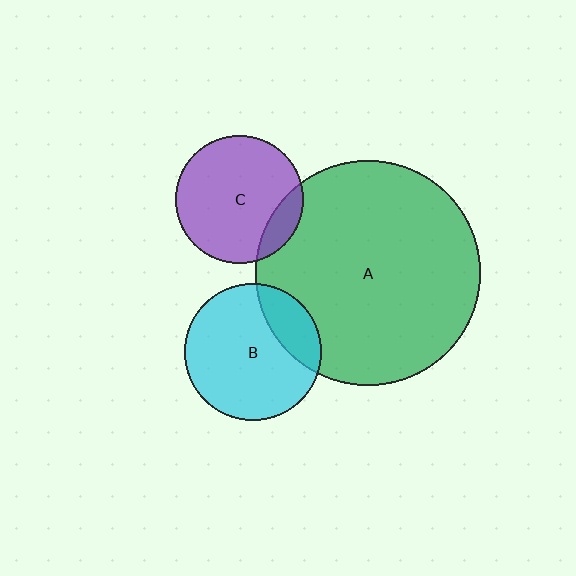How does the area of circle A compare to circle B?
Approximately 2.7 times.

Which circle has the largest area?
Circle A (green).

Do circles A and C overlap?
Yes.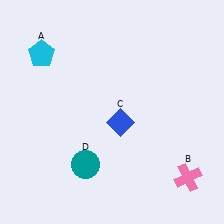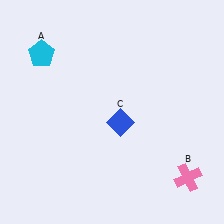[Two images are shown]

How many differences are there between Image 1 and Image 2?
There is 1 difference between the two images.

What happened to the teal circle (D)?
The teal circle (D) was removed in Image 2. It was in the bottom-left area of Image 1.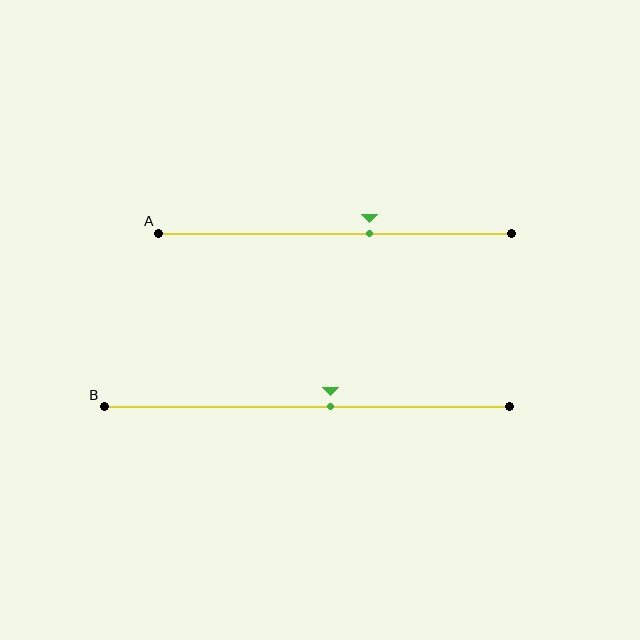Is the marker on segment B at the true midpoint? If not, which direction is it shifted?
No, the marker on segment B is shifted to the right by about 6% of the segment length.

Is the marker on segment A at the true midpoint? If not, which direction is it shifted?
No, the marker on segment A is shifted to the right by about 10% of the segment length.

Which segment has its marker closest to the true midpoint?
Segment B has its marker closest to the true midpoint.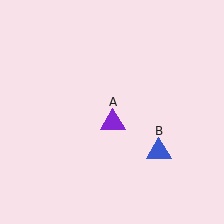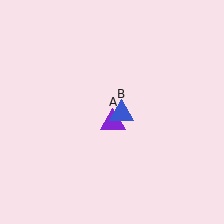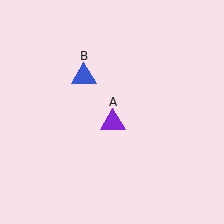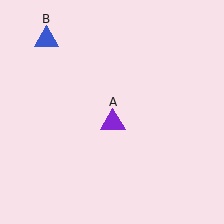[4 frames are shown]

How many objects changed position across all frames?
1 object changed position: blue triangle (object B).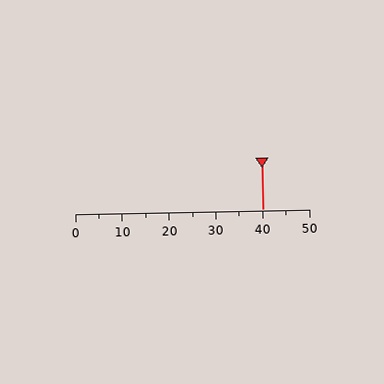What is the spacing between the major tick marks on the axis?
The major ticks are spaced 10 apart.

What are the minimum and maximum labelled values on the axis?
The axis runs from 0 to 50.